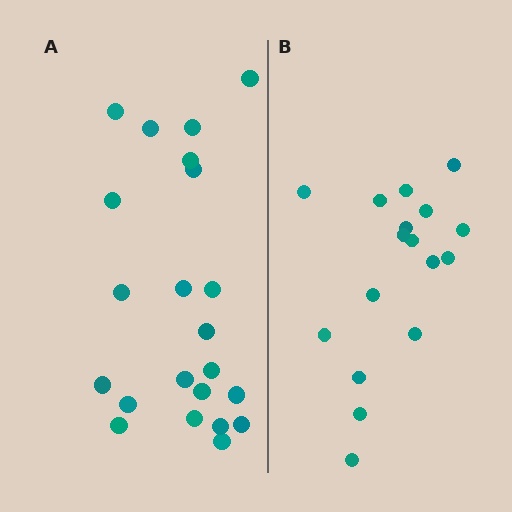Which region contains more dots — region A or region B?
Region A (the left region) has more dots.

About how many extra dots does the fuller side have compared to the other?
Region A has about 5 more dots than region B.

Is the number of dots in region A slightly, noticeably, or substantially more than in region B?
Region A has noticeably more, but not dramatically so. The ratio is roughly 1.3 to 1.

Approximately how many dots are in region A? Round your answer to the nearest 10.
About 20 dots. (The exact count is 22, which rounds to 20.)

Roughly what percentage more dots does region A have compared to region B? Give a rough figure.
About 30% more.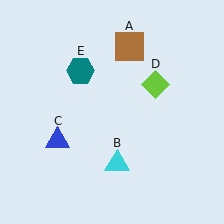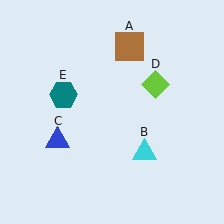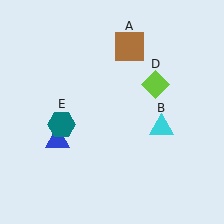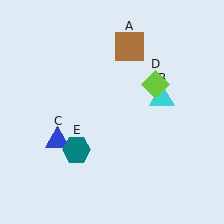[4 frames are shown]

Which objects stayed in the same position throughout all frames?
Brown square (object A) and blue triangle (object C) and lime diamond (object D) remained stationary.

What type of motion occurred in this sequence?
The cyan triangle (object B), teal hexagon (object E) rotated counterclockwise around the center of the scene.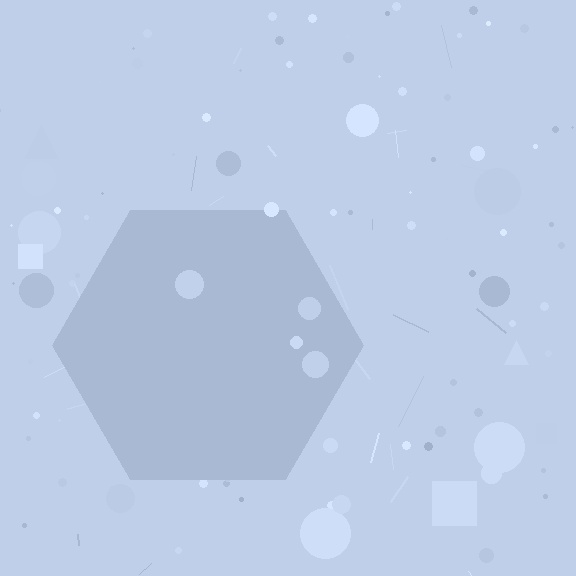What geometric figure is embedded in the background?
A hexagon is embedded in the background.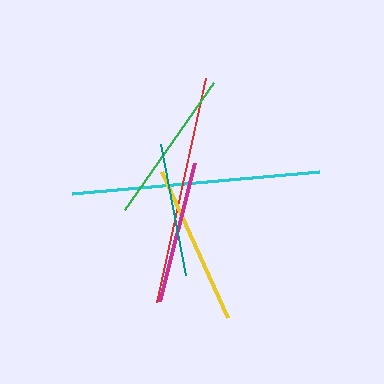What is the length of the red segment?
The red segment is approximately 230 pixels long.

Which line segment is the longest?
The cyan line is the longest at approximately 248 pixels.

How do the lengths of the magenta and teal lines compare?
The magenta and teal lines are approximately the same length.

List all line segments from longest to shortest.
From longest to shortest: cyan, red, yellow, green, magenta, teal.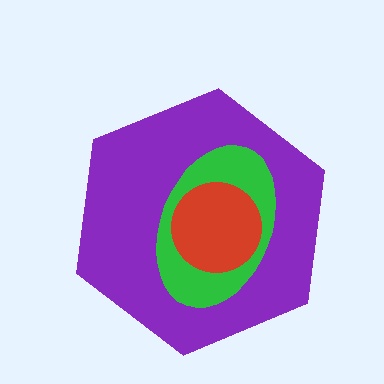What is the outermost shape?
The purple hexagon.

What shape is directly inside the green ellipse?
The red circle.